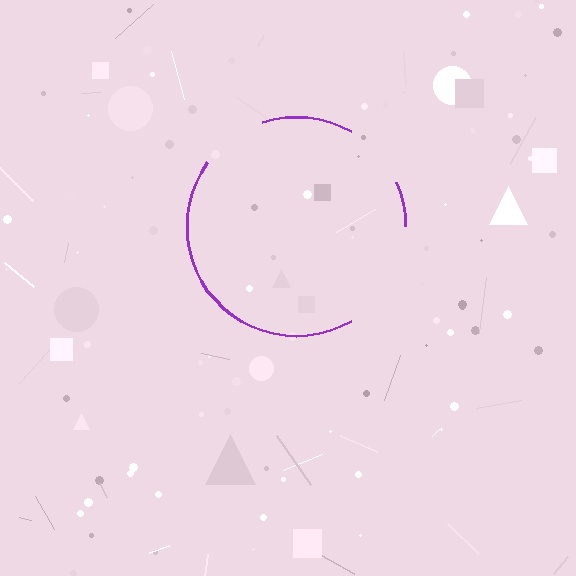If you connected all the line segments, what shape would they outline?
They would outline a circle.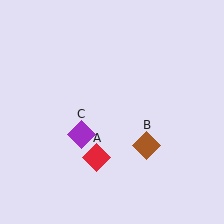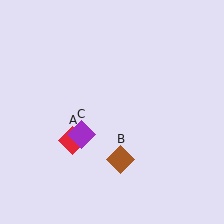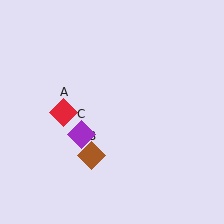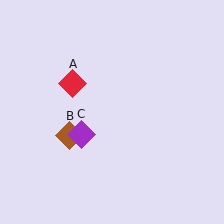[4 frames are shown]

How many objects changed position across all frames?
2 objects changed position: red diamond (object A), brown diamond (object B).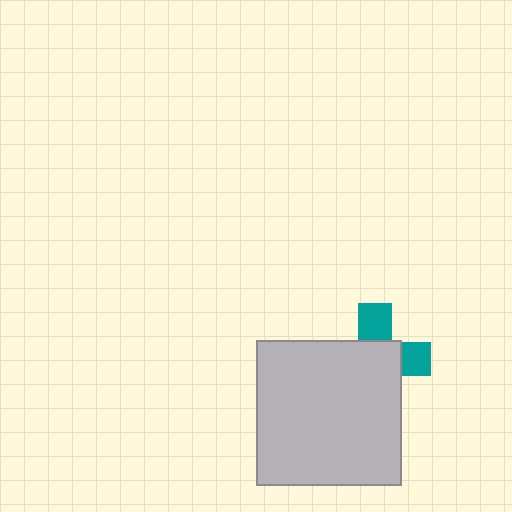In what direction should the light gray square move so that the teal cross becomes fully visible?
The light gray square should move toward the lower-left. That is the shortest direction to clear the overlap and leave the teal cross fully visible.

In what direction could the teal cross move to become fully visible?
The teal cross could move toward the upper-right. That would shift it out from behind the light gray square entirely.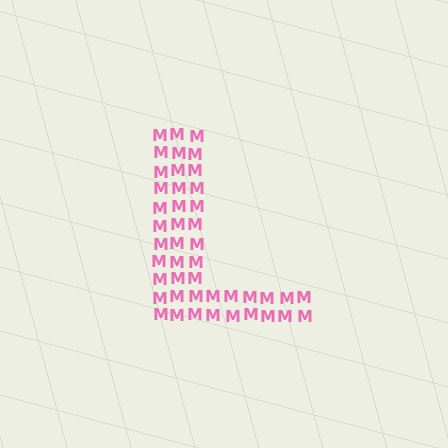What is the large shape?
The large shape is the letter L.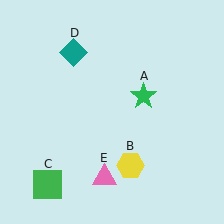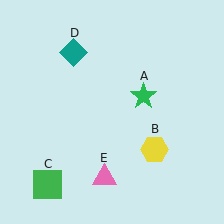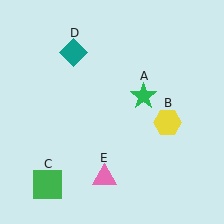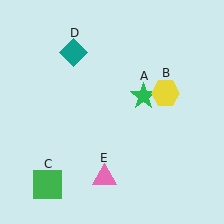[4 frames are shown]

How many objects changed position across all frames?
1 object changed position: yellow hexagon (object B).